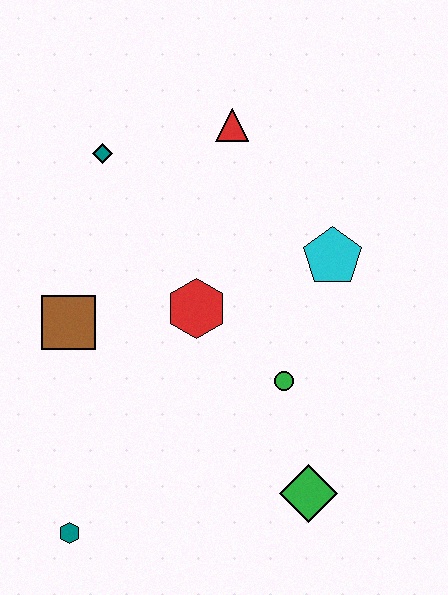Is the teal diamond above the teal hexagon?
Yes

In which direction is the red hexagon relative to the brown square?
The red hexagon is to the right of the brown square.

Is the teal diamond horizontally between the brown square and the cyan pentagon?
Yes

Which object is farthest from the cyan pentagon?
The teal hexagon is farthest from the cyan pentagon.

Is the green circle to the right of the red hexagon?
Yes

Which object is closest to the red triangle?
The teal diamond is closest to the red triangle.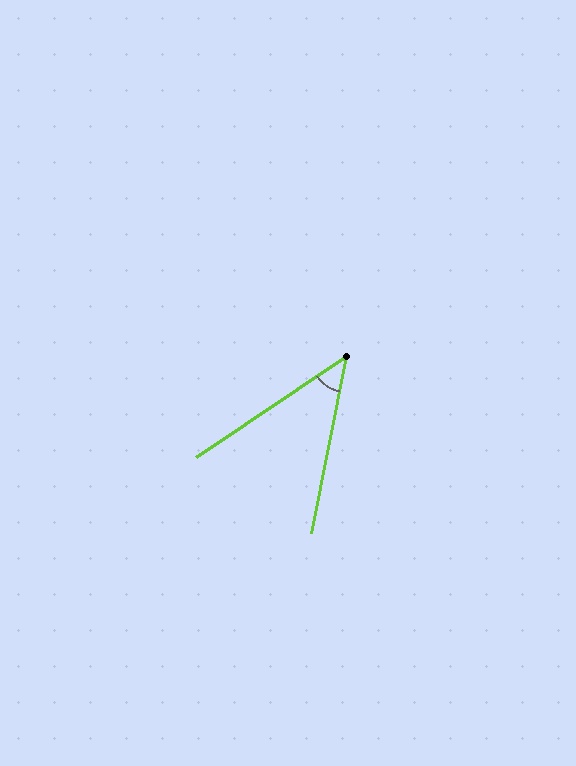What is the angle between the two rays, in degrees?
Approximately 45 degrees.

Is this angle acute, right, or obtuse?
It is acute.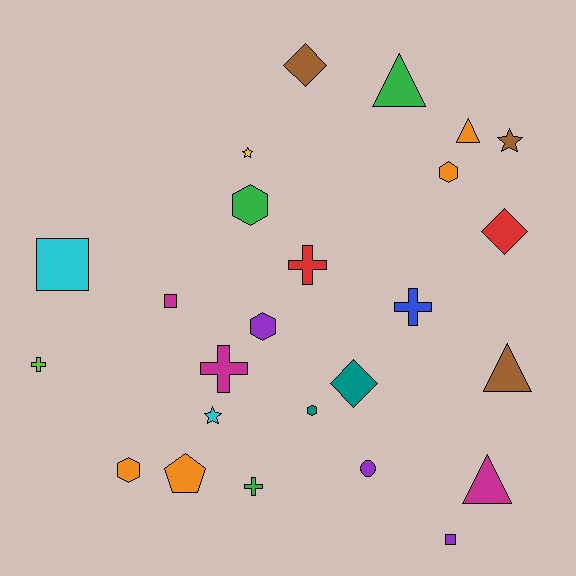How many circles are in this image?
There is 1 circle.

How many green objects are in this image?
There are 3 green objects.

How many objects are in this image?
There are 25 objects.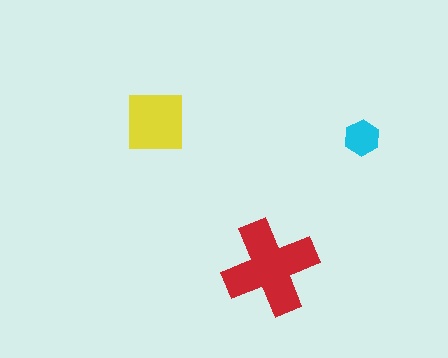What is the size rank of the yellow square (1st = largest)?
2nd.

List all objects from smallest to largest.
The cyan hexagon, the yellow square, the red cross.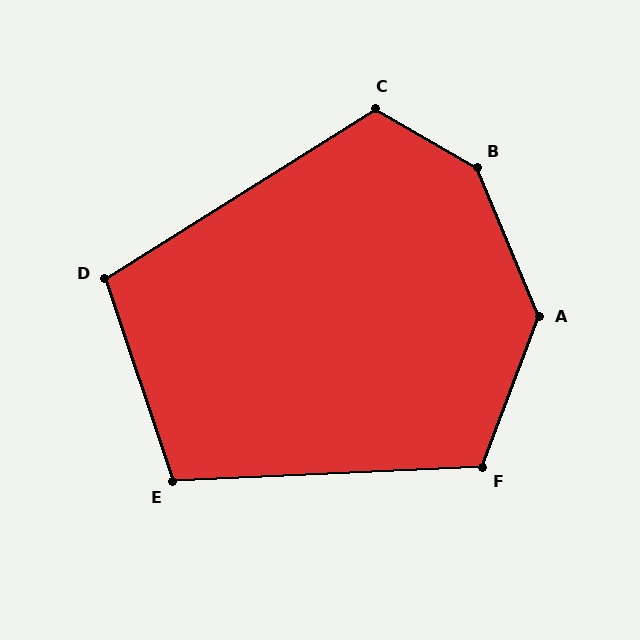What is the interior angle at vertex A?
Approximately 137 degrees (obtuse).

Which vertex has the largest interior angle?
B, at approximately 143 degrees.